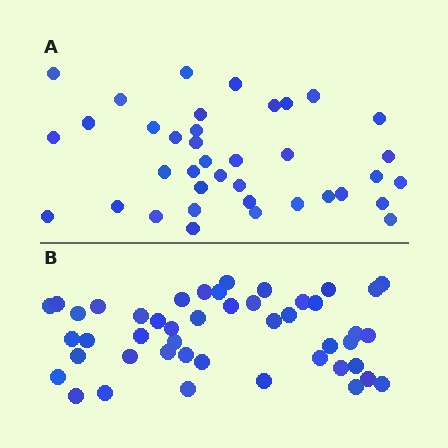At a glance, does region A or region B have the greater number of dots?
Region B (the bottom region) has more dots.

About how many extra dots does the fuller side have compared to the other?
Region B has roughly 8 or so more dots than region A.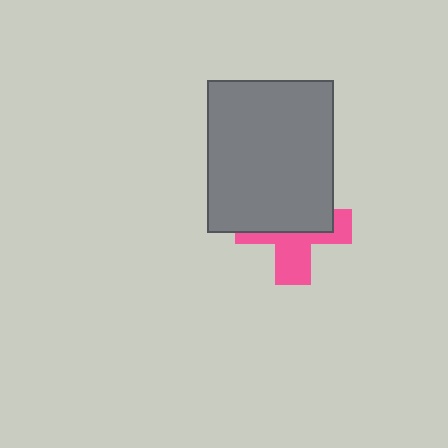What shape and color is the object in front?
The object in front is a gray rectangle.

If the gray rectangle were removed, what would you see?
You would see the complete pink cross.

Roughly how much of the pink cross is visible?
A small part of it is visible (roughly 45%).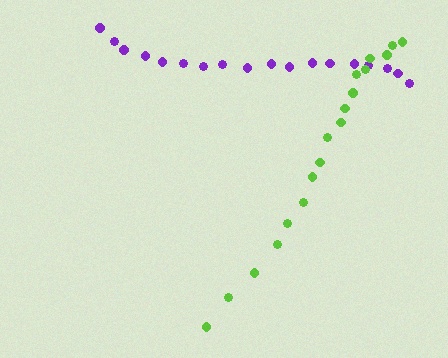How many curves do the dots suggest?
There are 2 distinct paths.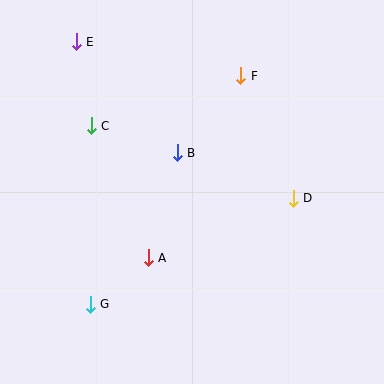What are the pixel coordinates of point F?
Point F is at (241, 76).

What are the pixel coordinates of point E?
Point E is at (76, 42).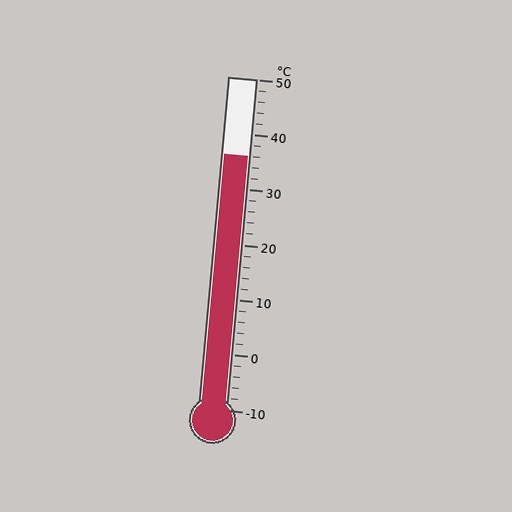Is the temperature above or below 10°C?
The temperature is above 10°C.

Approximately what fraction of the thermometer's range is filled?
The thermometer is filled to approximately 75% of its range.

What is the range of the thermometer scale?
The thermometer scale ranges from -10°C to 50°C.